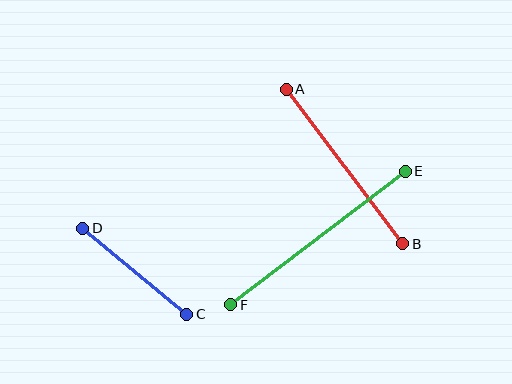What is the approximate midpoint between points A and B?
The midpoint is at approximately (344, 166) pixels.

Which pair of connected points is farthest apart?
Points E and F are farthest apart.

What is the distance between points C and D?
The distance is approximately 135 pixels.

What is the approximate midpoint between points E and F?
The midpoint is at approximately (318, 238) pixels.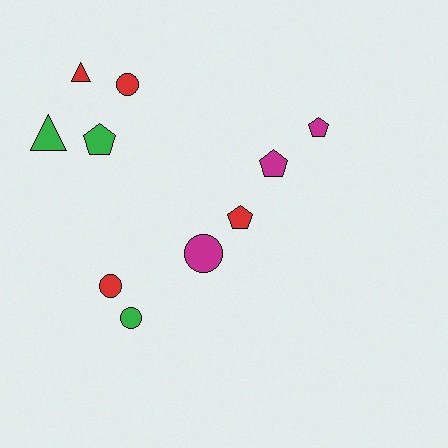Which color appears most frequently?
Red, with 4 objects.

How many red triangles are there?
There is 1 red triangle.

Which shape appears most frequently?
Pentagon, with 4 objects.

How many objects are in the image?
There are 10 objects.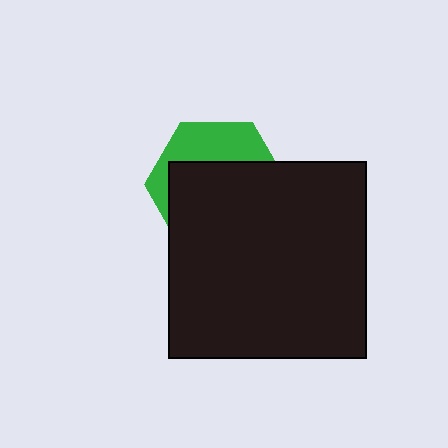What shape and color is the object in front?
The object in front is a black square.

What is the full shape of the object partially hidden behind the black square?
The partially hidden object is a green hexagon.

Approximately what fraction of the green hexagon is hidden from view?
Roughly 66% of the green hexagon is hidden behind the black square.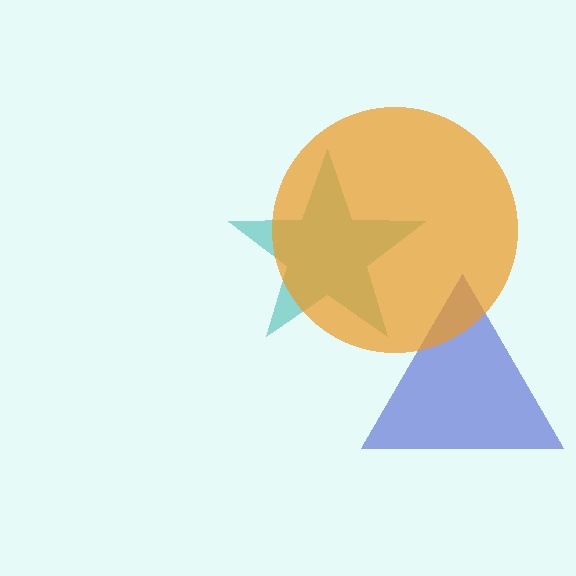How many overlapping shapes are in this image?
There are 3 overlapping shapes in the image.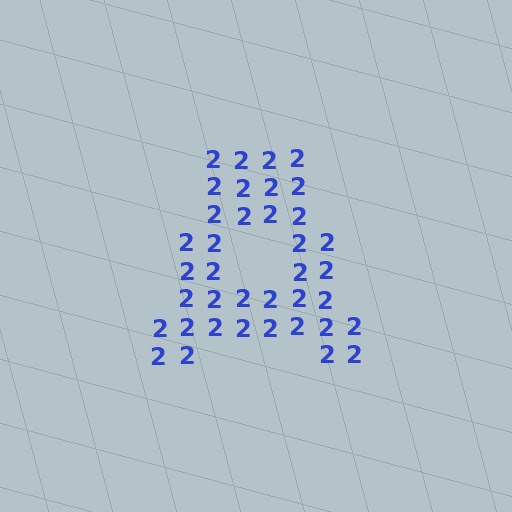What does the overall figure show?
The overall figure shows the letter A.